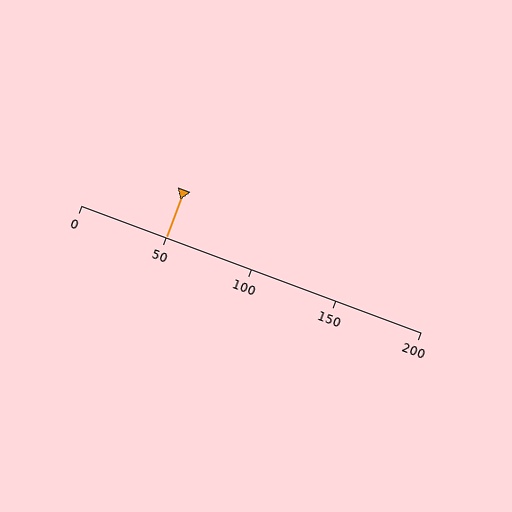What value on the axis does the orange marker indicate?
The marker indicates approximately 50.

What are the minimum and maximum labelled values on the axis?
The axis runs from 0 to 200.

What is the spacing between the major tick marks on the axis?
The major ticks are spaced 50 apart.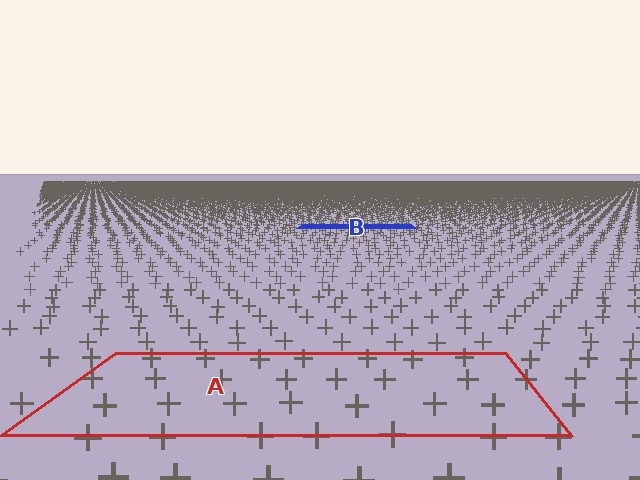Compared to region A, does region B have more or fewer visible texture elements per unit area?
Region B has more texture elements per unit area — they are packed more densely because it is farther away.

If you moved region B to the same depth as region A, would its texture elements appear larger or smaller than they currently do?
They would appear larger. At a closer depth, the same texture elements are projected at a bigger on-screen size.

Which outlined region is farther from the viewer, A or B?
Region B is farther from the viewer — the texture elements inside it appear smaller and more densely packed.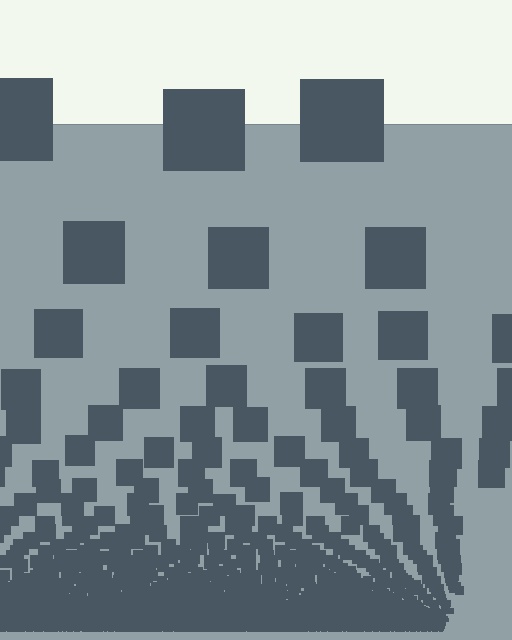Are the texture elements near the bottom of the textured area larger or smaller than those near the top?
Smaller. The gradient is inverted — elements near the bottom are smaller and denser.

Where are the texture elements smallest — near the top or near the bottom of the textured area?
Near the bottom.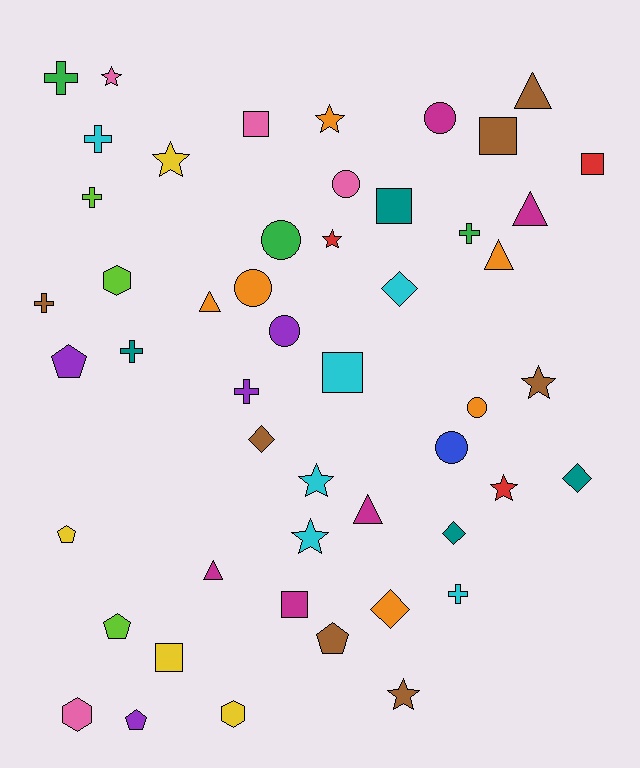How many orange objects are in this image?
There are 6 orange objects.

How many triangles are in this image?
There are 6 triangles.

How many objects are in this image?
There are 50 objects.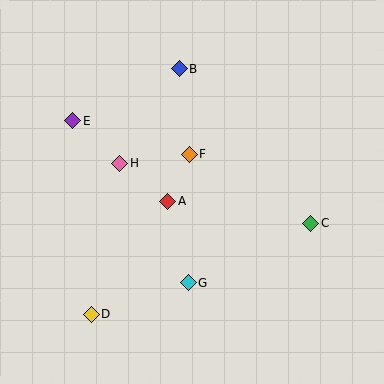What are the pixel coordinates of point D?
Point D is at (91, 314).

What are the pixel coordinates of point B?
Point B is at (179, 69).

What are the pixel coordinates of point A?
Point A is at (168, 201).